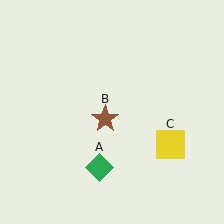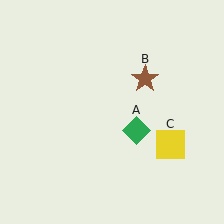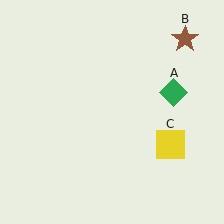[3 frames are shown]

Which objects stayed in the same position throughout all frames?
Yellow square (object C) remained stationary.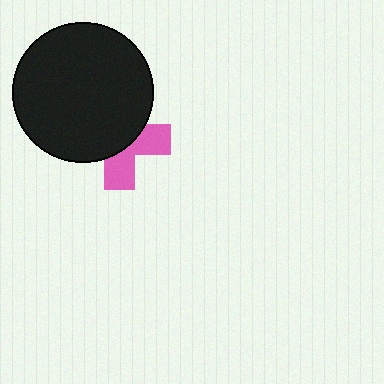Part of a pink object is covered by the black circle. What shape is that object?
It is a cross.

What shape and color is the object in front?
The object in front is a black circle.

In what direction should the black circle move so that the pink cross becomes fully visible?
The black circle should move toward the upper-left. That is the shortest direction to clear the overlap and leave the pink cross fully visible.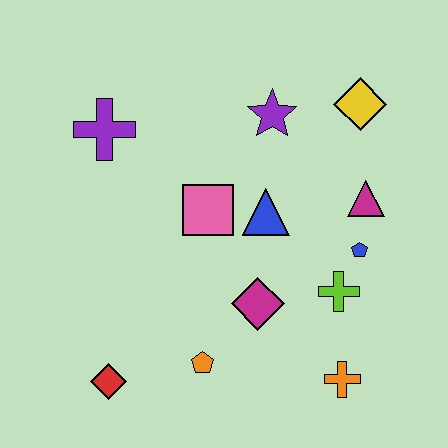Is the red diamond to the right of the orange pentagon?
No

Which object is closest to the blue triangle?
The pink square is closest to the blue triangle.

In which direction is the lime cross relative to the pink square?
The lime cross is to the right of the pink square.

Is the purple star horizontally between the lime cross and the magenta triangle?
No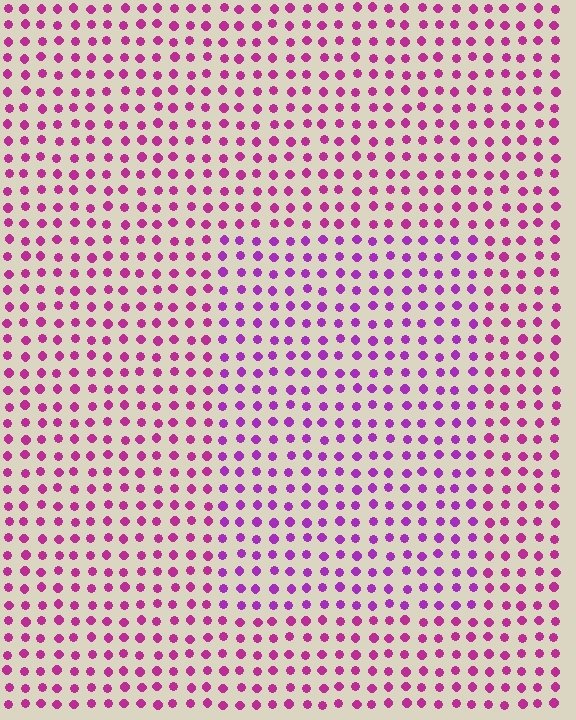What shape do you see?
I see a rectangle.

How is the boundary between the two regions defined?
The boundary is defined purely by a slight shift in hue (about 25 degrees). Spacing, size, and orientation are identical on both sides.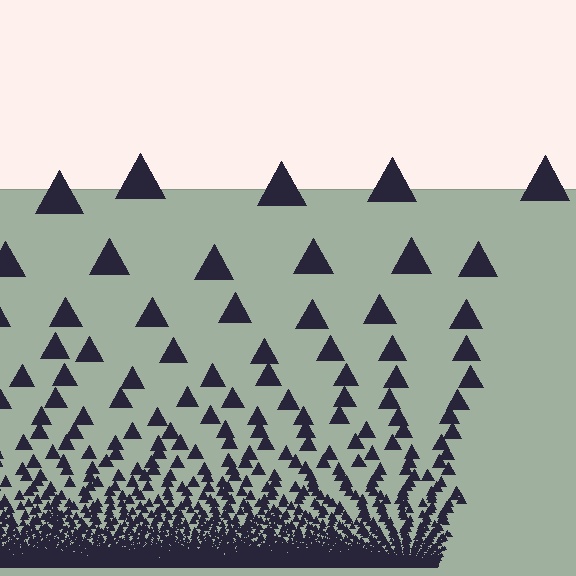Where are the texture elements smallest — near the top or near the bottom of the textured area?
Near the bottom.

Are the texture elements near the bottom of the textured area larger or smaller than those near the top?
Smaller. The gradient is inverted — elements near the bottom are smaller and denser.